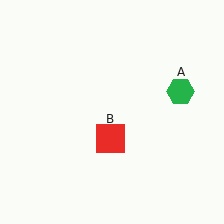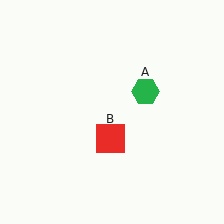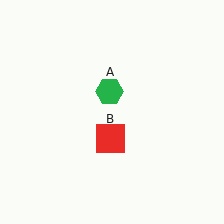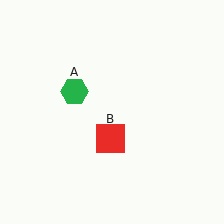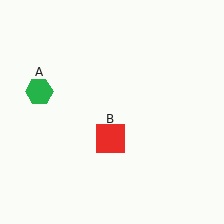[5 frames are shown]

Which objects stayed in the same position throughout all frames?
Red square (object B) remained stationary.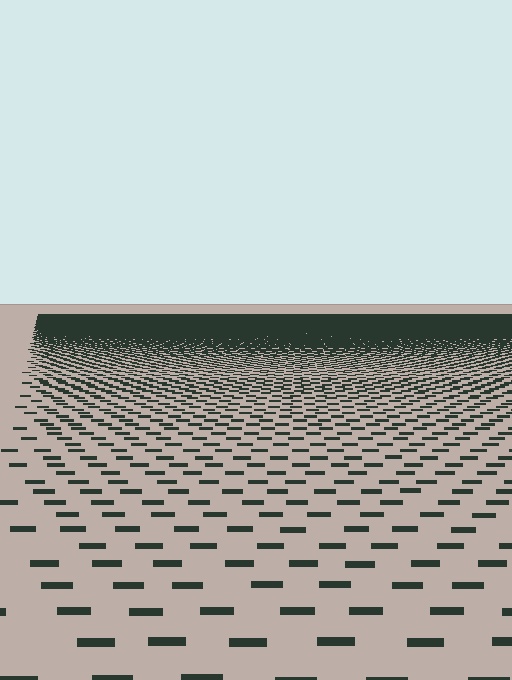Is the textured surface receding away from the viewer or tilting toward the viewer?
The surface is receding away from the viewer. Texture elements get smaller and denser toward the top.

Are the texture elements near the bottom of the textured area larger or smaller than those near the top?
Larger. Near the bottom, elements are closer to the viewer and appear at a bigger on-screen size.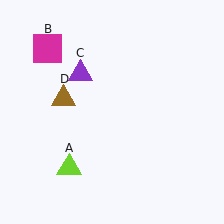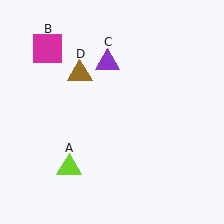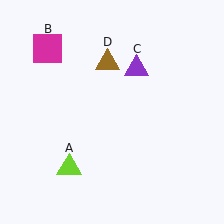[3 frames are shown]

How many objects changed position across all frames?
2 objects changed position: purple triangle (object C), brown triangle (object D).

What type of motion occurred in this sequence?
The purple triangle (object C), brown triangle (object D) rotated clockwise around the center of the scene.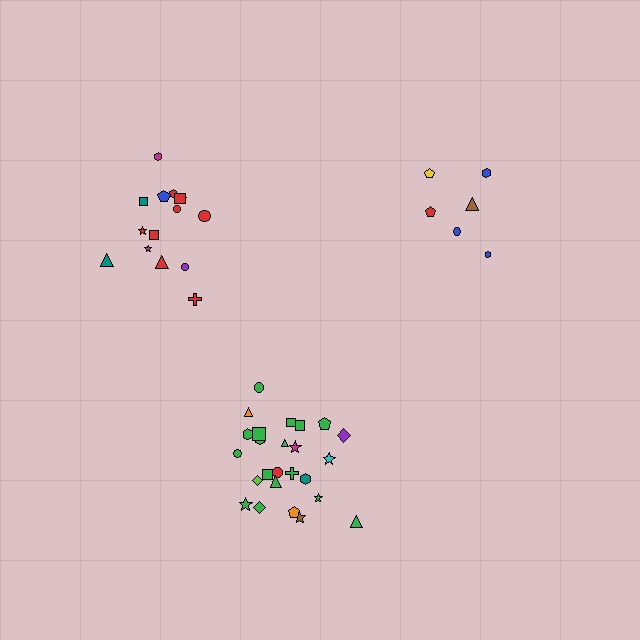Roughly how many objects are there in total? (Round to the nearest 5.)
Roughly 45 objects in total.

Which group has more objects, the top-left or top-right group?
The top-left group.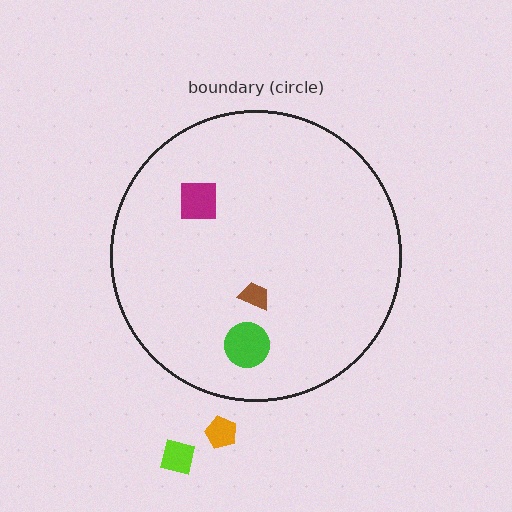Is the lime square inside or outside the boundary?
Outside.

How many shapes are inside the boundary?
3 inside, 2 outside.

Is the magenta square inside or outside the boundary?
Inside.